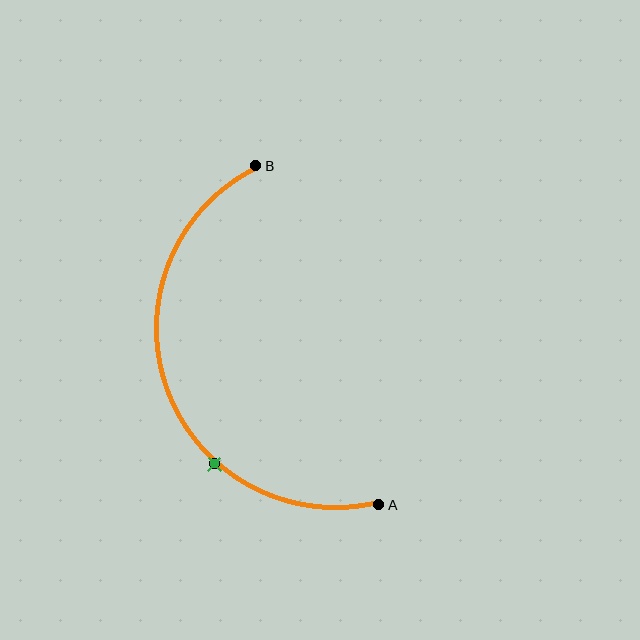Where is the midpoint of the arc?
The arc midpoint is the point on the curve farthest from the straight line joining A and B. It sits to the left of that line.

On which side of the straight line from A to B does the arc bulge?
The arc bulges to the left of the straight line connecting A and B.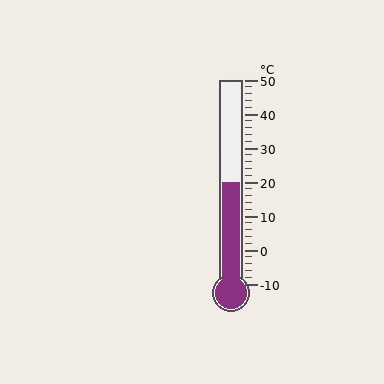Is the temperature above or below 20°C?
The temperature is at 20°C.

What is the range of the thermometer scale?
The thermometer scale ranges from -10°C to 50°C.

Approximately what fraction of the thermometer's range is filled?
The thermometer is filled to approximately 50% of its range.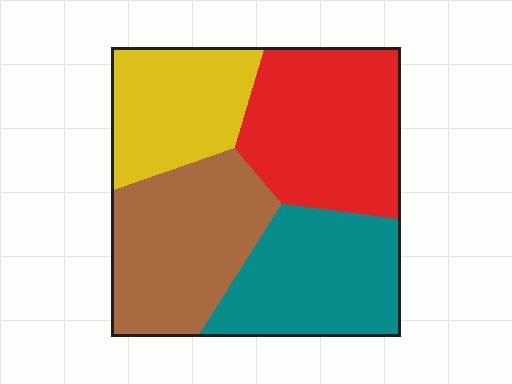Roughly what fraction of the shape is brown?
Brown covers around 25% of the shape.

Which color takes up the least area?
Yellow, at roughly 20%.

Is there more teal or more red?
Red.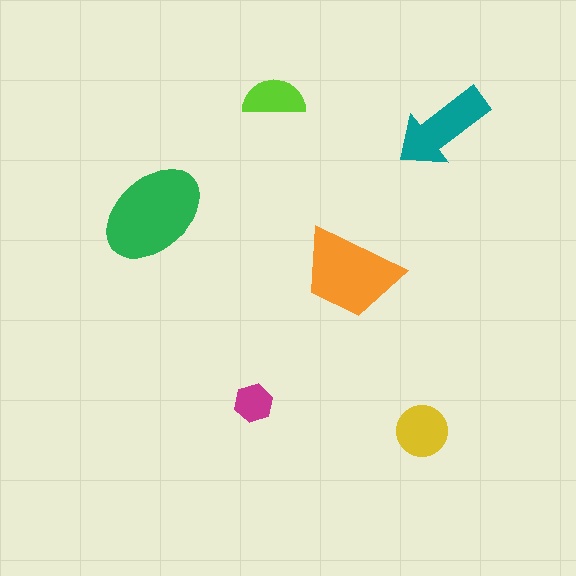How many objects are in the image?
There are 6 objects in the image.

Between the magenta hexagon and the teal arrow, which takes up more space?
The teal arrow.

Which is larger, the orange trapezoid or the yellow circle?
The orange trapezoid.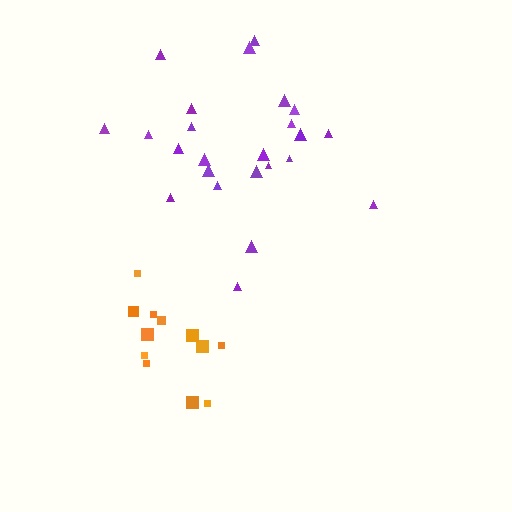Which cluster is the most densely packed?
Purple.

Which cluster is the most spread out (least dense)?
Orange.